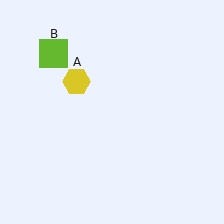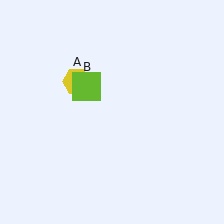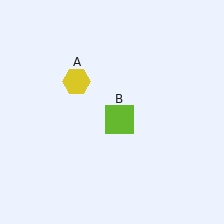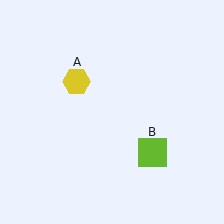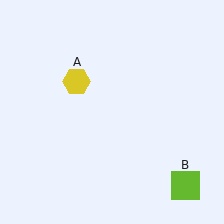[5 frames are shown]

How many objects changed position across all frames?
1 object changed position: lime square (object B).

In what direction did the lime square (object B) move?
The lime square (object B) moved down and to the right.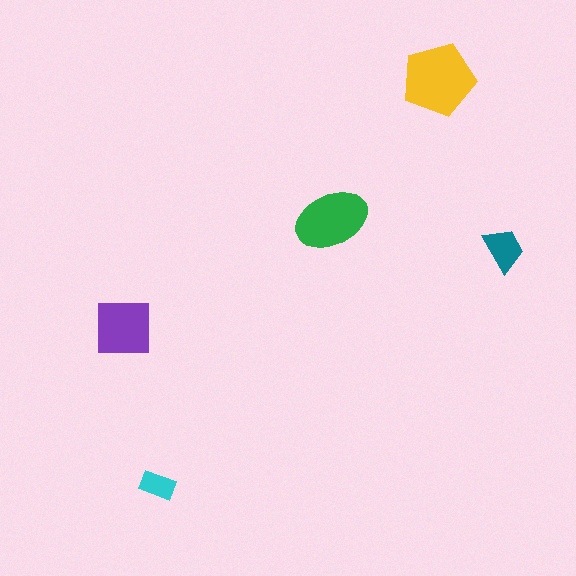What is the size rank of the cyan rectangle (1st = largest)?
5th.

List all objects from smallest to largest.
The cyan rectangle, the teal trapezoid, the purple square, the green ellipse, the yellow pentagon.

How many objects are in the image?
There are 5 objects in the image.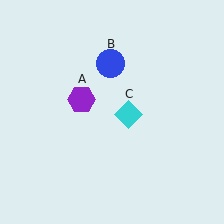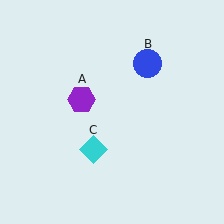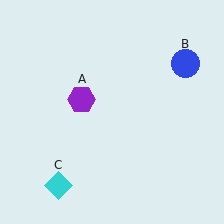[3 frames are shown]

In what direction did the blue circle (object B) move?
The blue circle (object B) moved right.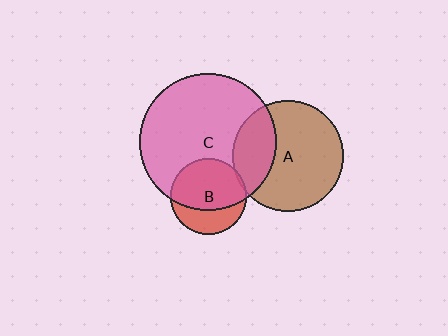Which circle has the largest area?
Circle C (pink).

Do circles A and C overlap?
Yes.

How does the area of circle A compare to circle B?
Approximately 2.1 times.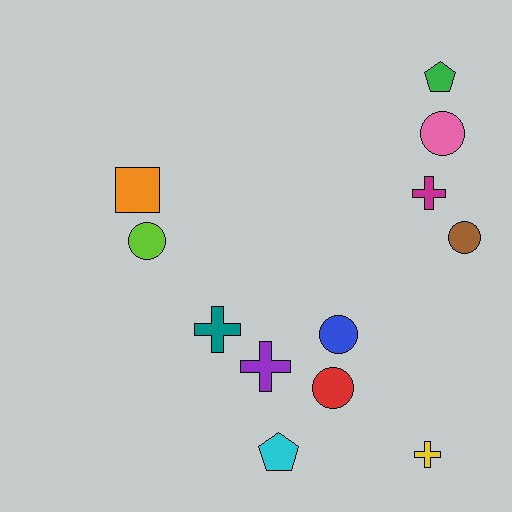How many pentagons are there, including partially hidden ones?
There are 2 pentagons.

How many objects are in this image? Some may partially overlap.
There are 12 objects.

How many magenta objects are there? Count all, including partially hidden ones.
There is 1 magenta object.